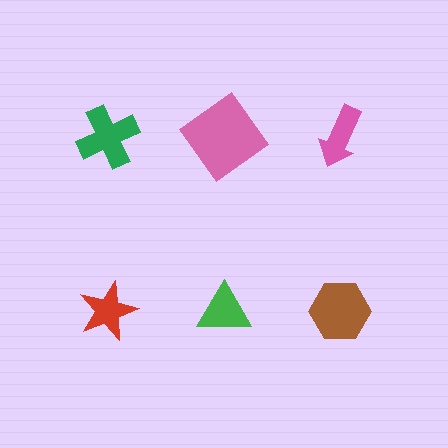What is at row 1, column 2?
A pink diamond.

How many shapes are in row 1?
3 shapes.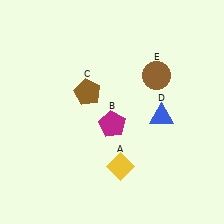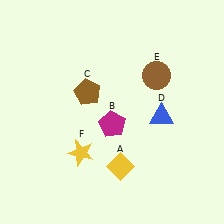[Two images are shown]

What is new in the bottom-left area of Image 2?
A yellow star (F) was added in the bottom-left area of Image 2.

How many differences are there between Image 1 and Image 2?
There is 1 difference between the two images.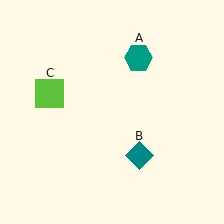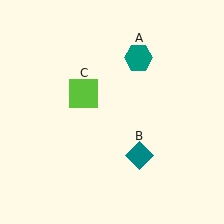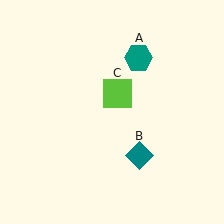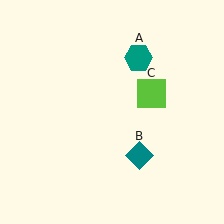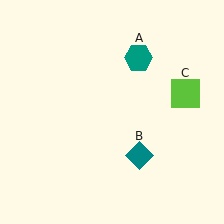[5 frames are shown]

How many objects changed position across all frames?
1 object changed position: lime square (object C).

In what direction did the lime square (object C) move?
The lime square (object C) moved right.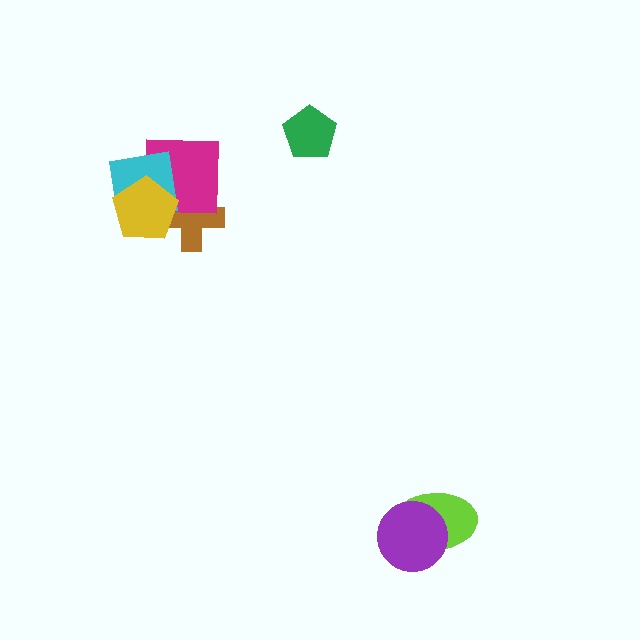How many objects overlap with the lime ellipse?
1 object overlaps with the lime ellipse.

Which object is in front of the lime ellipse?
The purple circle is in front of the lime ellipse.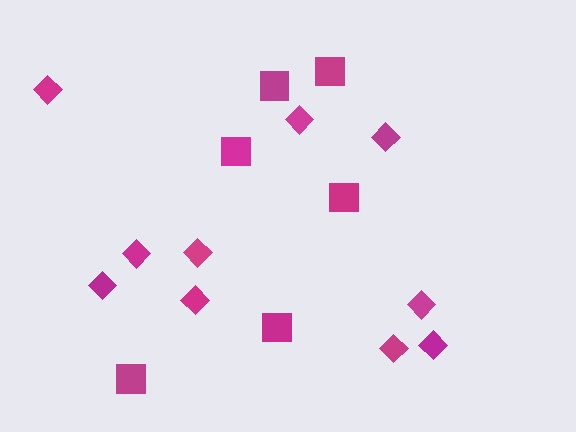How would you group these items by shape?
There are 2 groups: one group of squares (6) and one group of diamonds (10).